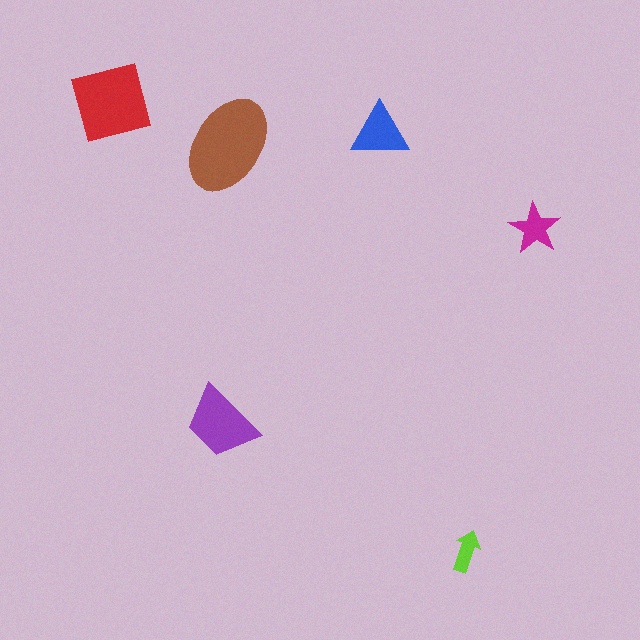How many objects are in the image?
There are 6 objects in the image.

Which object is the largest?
The brown ellipse.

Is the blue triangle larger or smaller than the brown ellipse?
Smaller.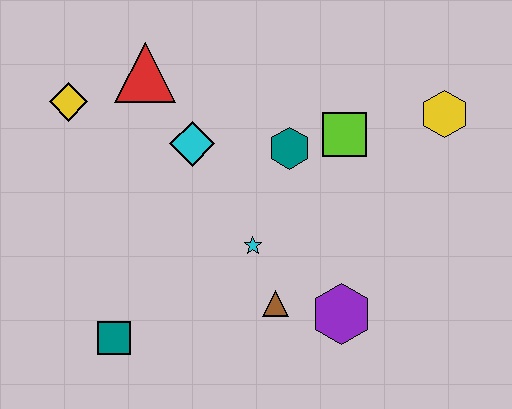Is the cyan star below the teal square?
No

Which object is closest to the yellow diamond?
The red triangle is closest to the yellow diamond.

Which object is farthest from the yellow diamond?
The yellow hexagon is farthest from the yellow diamond.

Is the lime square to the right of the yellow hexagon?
No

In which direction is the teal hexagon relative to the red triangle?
The teal hexagon is to the right of the red triangle.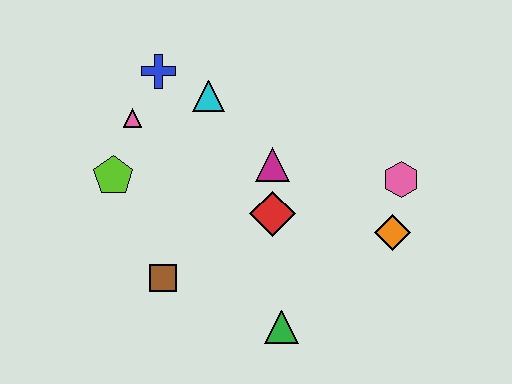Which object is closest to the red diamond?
The magenta triangle is closest to the red diamond.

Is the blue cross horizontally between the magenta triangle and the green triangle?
No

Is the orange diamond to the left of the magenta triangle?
No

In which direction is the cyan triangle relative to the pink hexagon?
The cyan triangle is to the left of the pink hexagon.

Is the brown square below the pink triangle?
Yes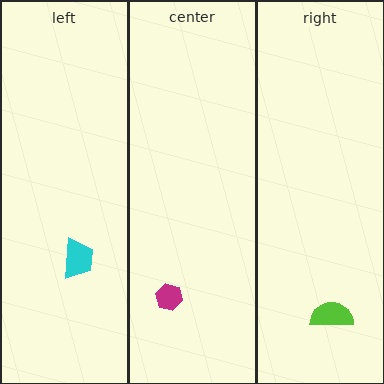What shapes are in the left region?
The cyan trapezoid.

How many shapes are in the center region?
1.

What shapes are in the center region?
The magenta hexagon.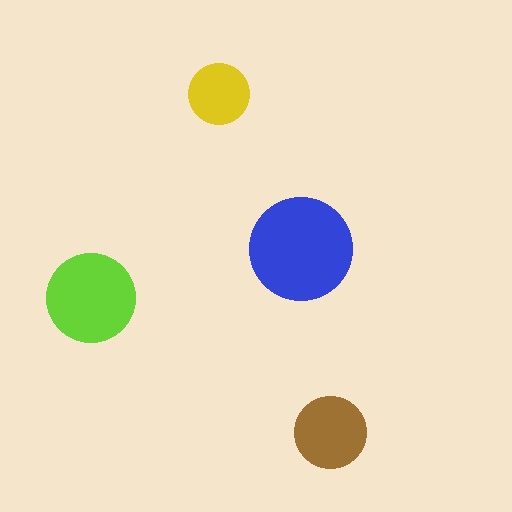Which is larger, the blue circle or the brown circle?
The blue one.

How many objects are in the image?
There are 4 objects in the image.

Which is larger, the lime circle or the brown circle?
The lime one.